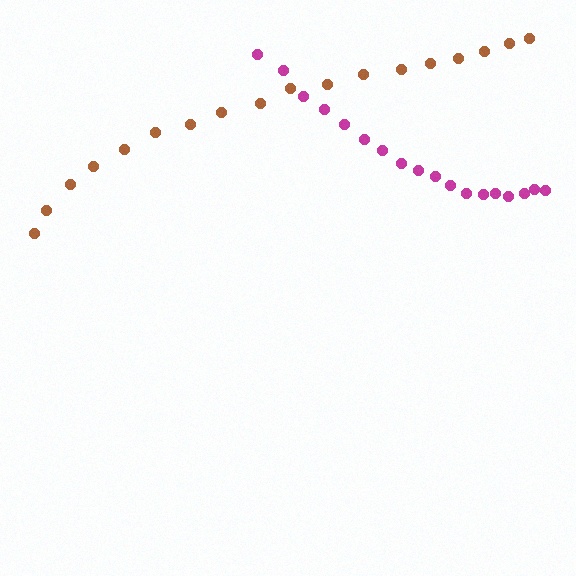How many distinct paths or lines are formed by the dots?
There are 2 distinct paths.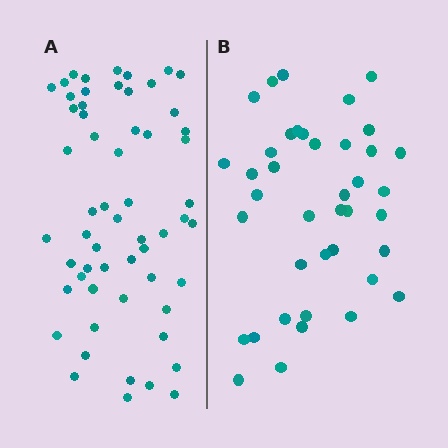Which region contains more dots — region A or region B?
Region A (the left region) has more dots.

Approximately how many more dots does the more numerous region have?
Region A has approximately 20 more dots than region B.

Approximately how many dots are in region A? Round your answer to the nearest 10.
About 60 dots. (The exact count is 58, which rounds to 60.)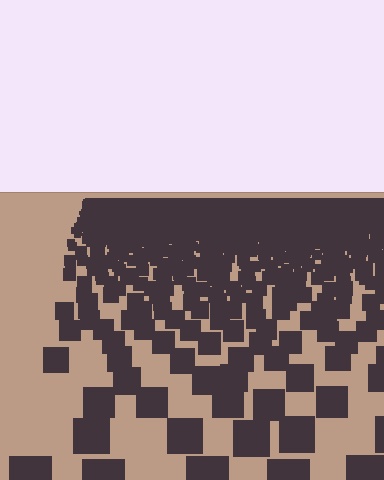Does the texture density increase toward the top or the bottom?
Density increases toward the top.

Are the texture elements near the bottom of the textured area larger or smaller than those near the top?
Larger. Near the bottom, elements are closer to the viewer and appear at a bigger on-screen size.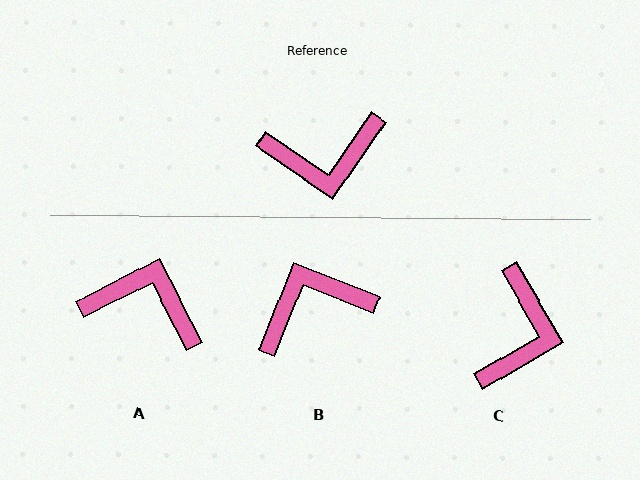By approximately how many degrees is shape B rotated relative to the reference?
Approximately 167 degrees clockwise.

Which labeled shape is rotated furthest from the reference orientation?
B, about 167 degrees away.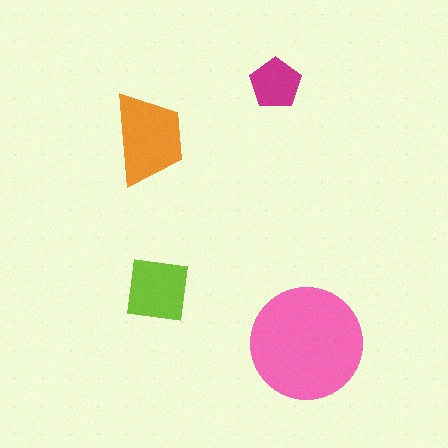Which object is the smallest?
The magenta pentagon.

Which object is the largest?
The pink circle.